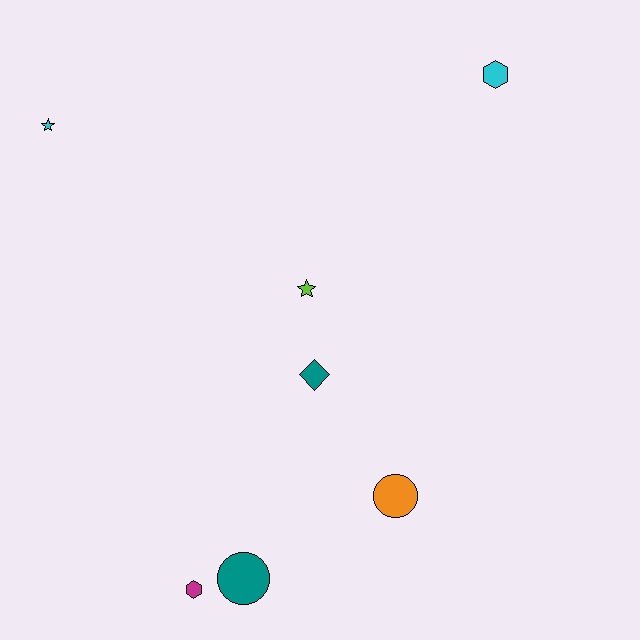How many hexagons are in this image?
There are 2 hexagons.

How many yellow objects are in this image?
There are no yellow objects.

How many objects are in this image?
There are 7 objects.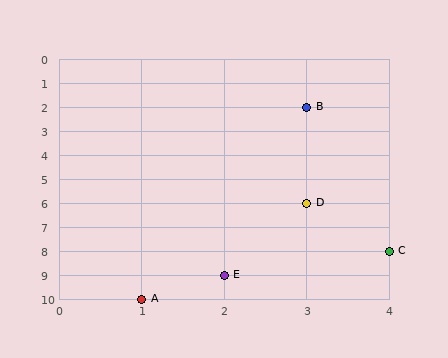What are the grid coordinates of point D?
Point D is at grid coordinates (3, 6).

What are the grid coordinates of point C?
Point C is at grid coordinates (4, 8).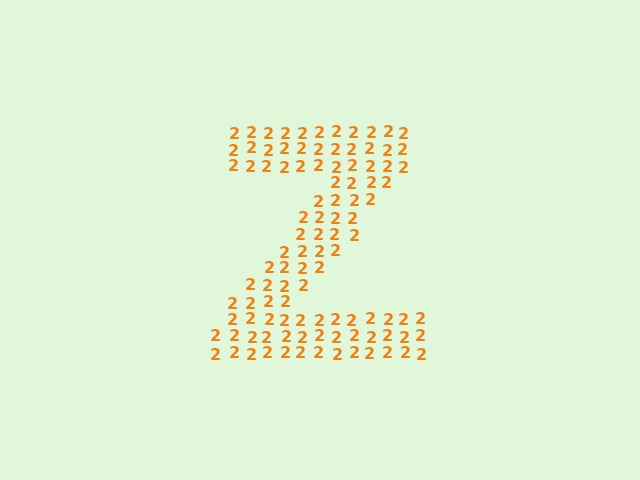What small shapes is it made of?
It is made of small digit 2's.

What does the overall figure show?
The overall figure shows the letter Z.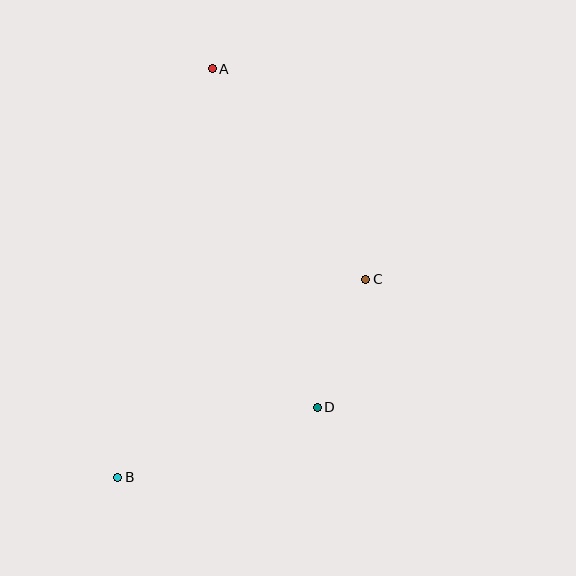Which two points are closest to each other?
Points C and D are closest to each other.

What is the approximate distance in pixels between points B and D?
The distance between B and D is approximately 211 pixels.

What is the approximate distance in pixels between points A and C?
The distance between A and C is approximately 261 pixels.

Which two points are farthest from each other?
Points A and B are farthest from each other.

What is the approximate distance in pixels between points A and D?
The distance between A and D is approximately 355 pixels.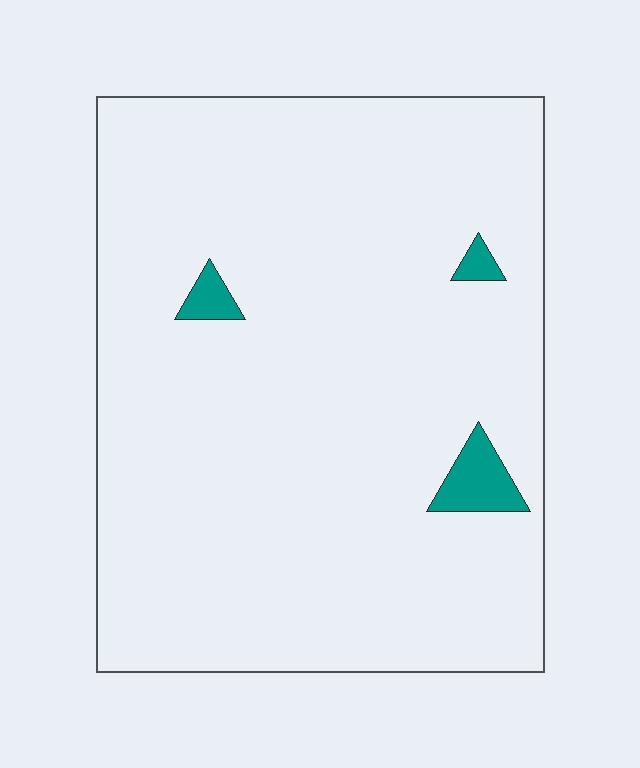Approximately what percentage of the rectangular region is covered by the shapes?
Approximately 5%.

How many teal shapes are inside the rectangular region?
3.